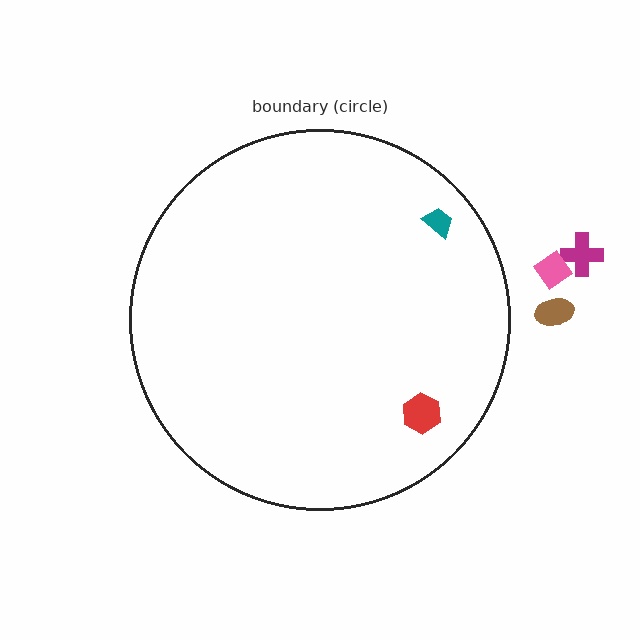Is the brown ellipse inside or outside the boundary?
Outside.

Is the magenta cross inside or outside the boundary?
Outside.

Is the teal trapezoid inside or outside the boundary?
Inside.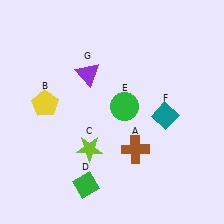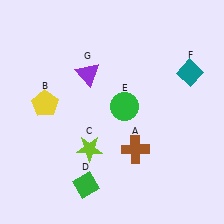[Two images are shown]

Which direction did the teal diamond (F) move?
The teal diamond (F) moved up.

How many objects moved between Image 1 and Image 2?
1 object moved between the two images.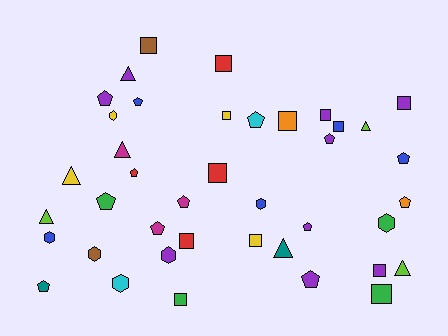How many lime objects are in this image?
There are 3 lime objects.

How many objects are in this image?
There are 40 objects.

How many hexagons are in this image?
There are 7 hexagons.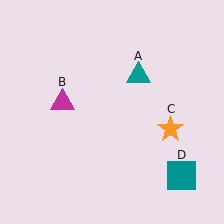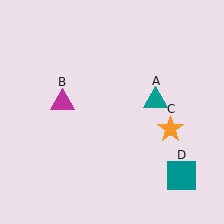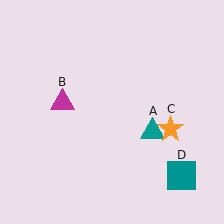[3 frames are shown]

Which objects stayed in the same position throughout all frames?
Magenta triangle (object B) and orange star (object C) and teal square (object D) remained stationary.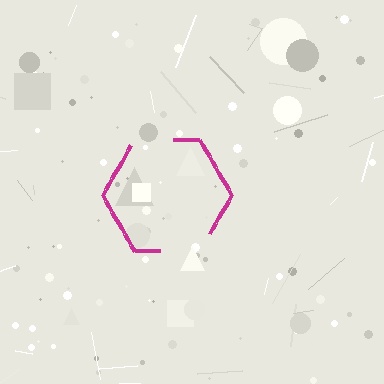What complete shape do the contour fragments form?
The contour fragments form a hexagon.